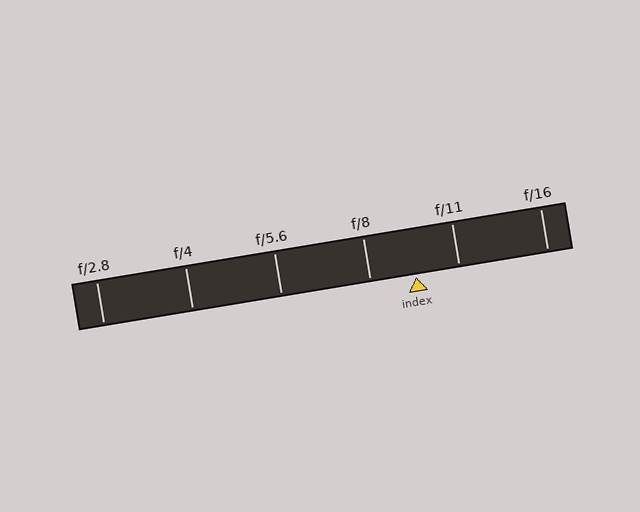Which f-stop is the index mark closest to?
The index mark is closest to f/11.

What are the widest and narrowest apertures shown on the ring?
The widest aperture shown is f/2.8 and the narrowest is f/16.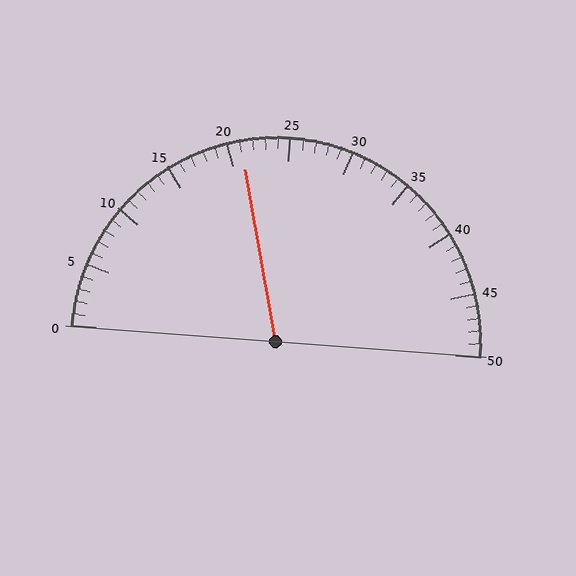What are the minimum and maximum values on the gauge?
The gauge ranges from 0 to 50.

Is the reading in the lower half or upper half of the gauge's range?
The reading is in the lower half of the range (0 to 50).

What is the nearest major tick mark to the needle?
The nearest major tick mark is 20.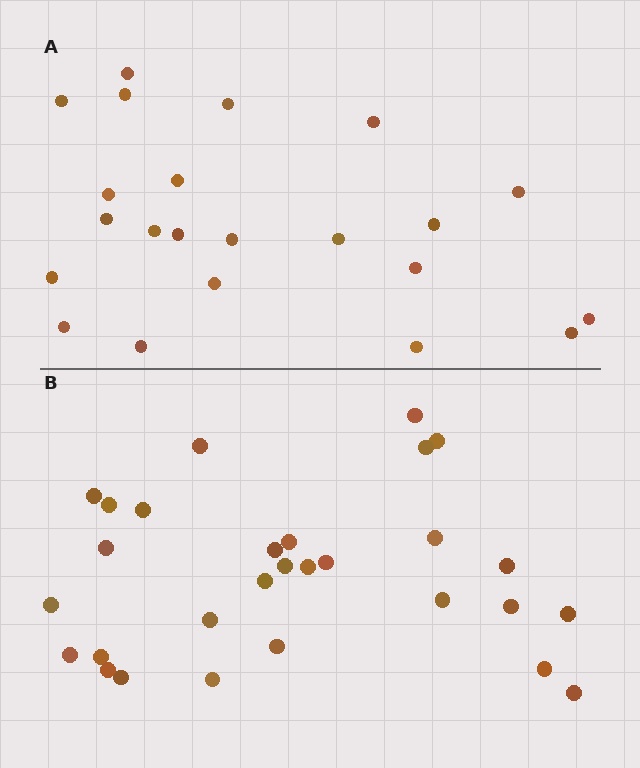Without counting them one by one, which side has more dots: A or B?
Region B (the bottom region) has more dots.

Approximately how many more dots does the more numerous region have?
Region B has roughly 8 or so more dots than region A.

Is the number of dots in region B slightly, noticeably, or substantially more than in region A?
Region B has noticeably more, but not dramatically so. The ratio is roughly 1.3 to 1.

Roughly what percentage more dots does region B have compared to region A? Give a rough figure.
About 30% more.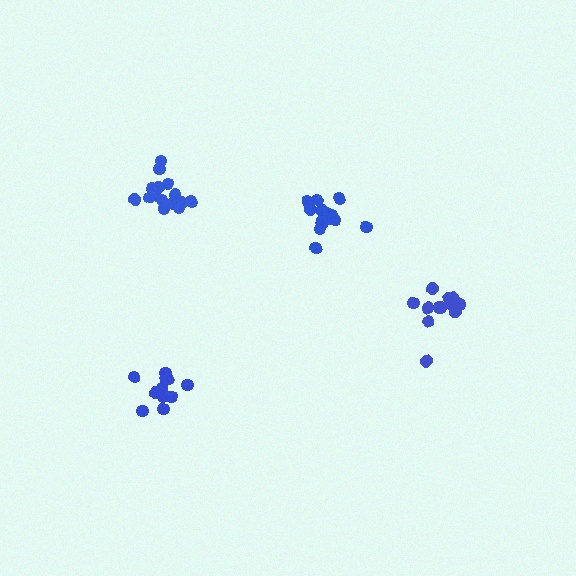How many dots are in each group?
Group 1: 15 dots, Group 2: 12 dots, Group 3: 14 dots, Group 4: 14 dots (55 total).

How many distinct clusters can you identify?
There are 4 distinct clusters.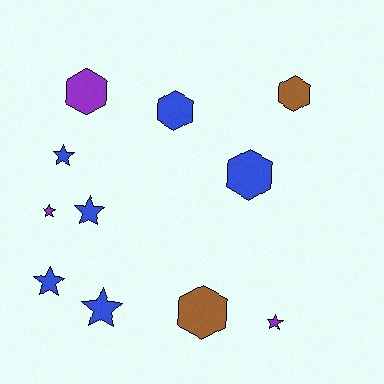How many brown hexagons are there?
There are 2 brown hexagons.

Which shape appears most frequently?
Star, with 6 objects.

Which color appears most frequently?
Blue, with 6 objects.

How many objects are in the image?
There are 11 objects.